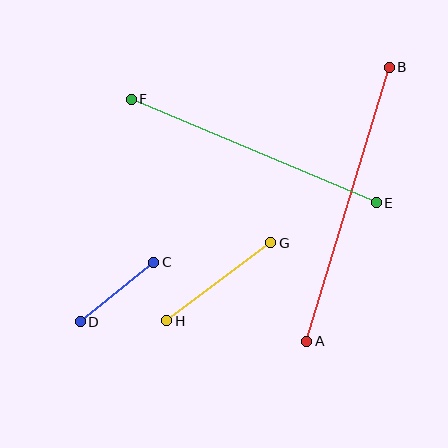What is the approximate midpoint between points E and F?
The midpoint is at approximately (254, 151) pixels.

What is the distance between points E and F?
The distance is approximately 266 pixels.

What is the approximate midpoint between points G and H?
The midpoint is at approximately (219, 282) pixels.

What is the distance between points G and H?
The distance is approximately 130 pixels.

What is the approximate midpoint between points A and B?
The midpoint is at approximately (348, 204) pixels.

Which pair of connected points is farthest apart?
Points A and B are farthest apart.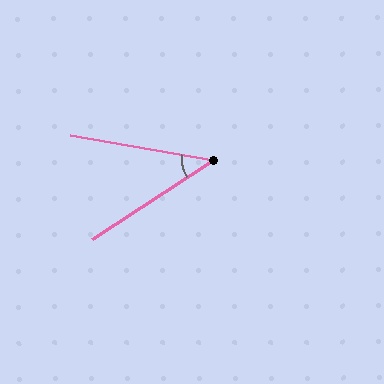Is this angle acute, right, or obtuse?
It is acute.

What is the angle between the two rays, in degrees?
Approximately 43 degrees.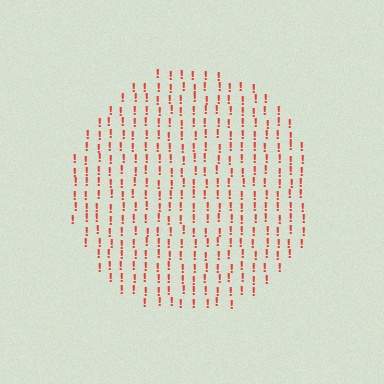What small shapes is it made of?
It is made of small exclamation marks.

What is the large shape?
The large shape is a circle.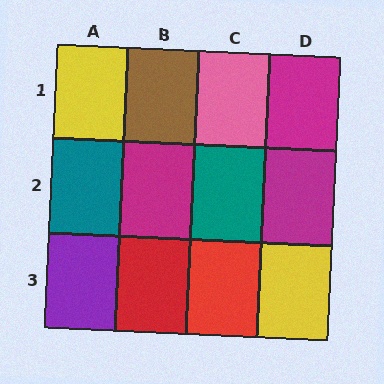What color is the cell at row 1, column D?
Magenta.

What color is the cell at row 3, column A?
Purple.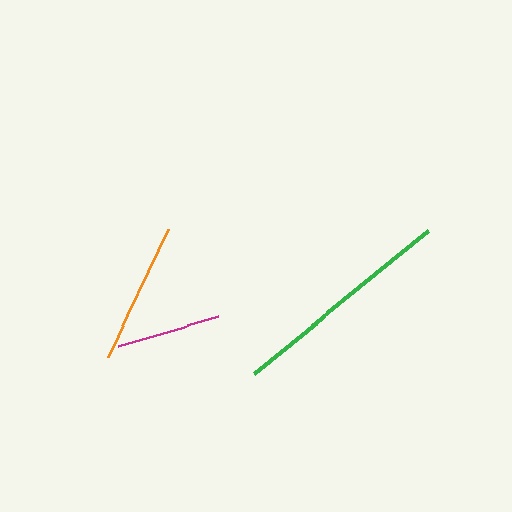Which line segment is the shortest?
The magenta line is the shortest at approximately 105 pixels.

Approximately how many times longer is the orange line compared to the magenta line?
The orange line is approximately 1.3 times the length of the magenta line.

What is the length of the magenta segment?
The magenta segment is approximately 105 pixels long.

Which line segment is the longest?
The green line is the longest at approximately 226 pixels.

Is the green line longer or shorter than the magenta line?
The green line is longer than the magenta line.